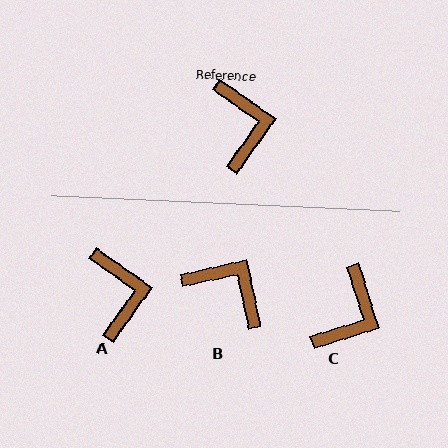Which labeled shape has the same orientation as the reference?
A.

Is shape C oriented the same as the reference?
No, it is off by about 38 degrees.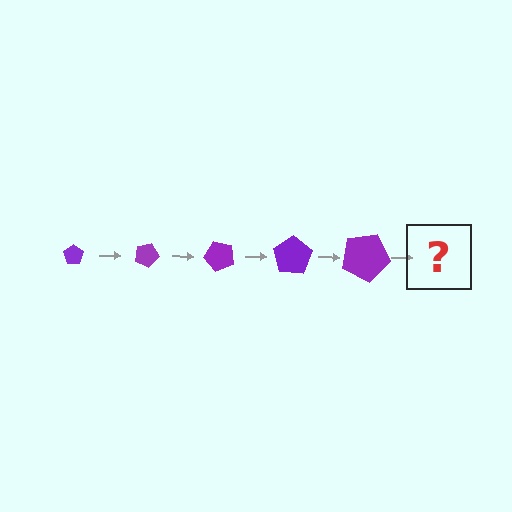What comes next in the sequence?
The next element should be a pentagon, larger than the previous one and rotated 125 degrees from the start.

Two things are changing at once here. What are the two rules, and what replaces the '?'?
The two rules are that the pentagon grows larger each step and it rotates 25 degrees each step. The '?' should be a pentagon, larger than the previous one and rotated 125 degrees from the start.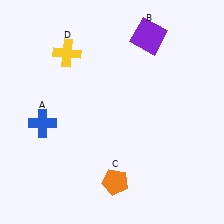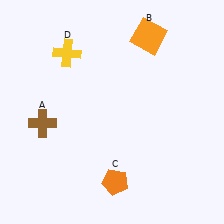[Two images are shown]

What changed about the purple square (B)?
In Image 1, B is purple. In Image 2, it changed to orange.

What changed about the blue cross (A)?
In Image 1, A is blue. In Image 2, it changed to brown.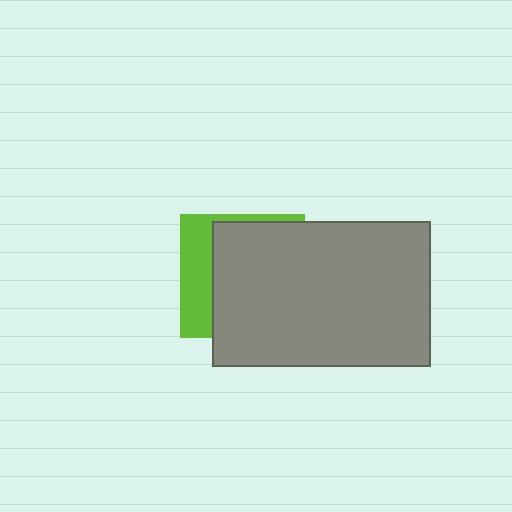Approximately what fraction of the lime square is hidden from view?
Roughly 70% of the lime square is hidden behind the gray rectangle.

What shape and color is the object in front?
The object in front is a gray rectangle.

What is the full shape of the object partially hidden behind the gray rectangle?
The partially hidden object is a lime square.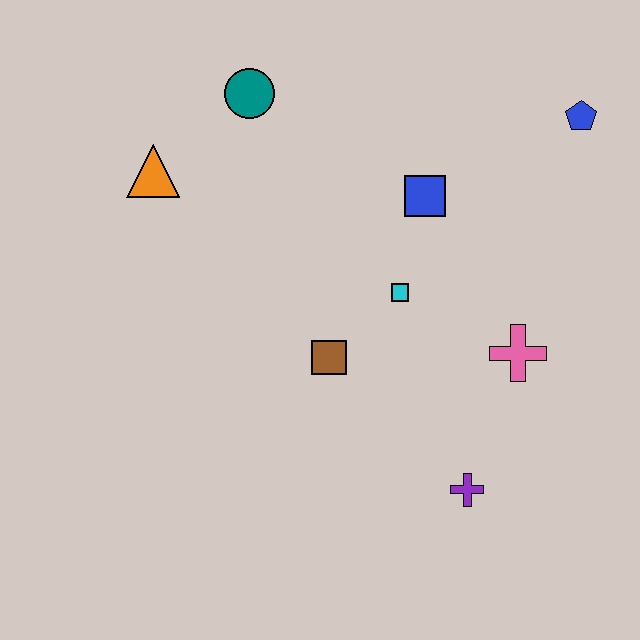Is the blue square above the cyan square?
Yes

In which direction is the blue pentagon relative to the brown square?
The blue pentagon is to the right of the brown square.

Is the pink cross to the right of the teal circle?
Yes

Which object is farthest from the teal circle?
The purple cross is farthest from the teal circle.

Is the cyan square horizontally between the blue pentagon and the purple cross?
No